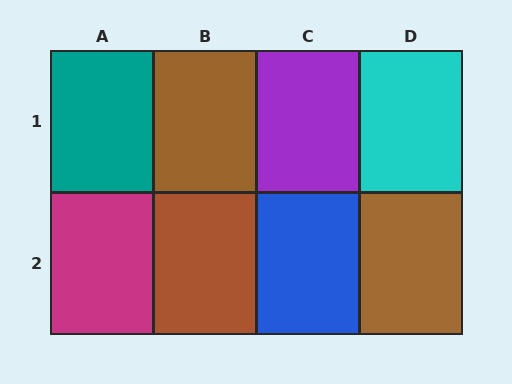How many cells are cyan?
1 cell is cyan.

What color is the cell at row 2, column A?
Magenta.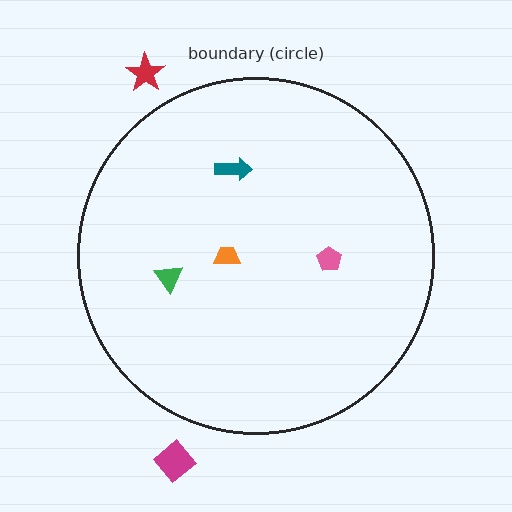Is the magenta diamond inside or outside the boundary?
Outside.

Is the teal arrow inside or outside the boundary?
Inside.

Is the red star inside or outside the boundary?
Outside.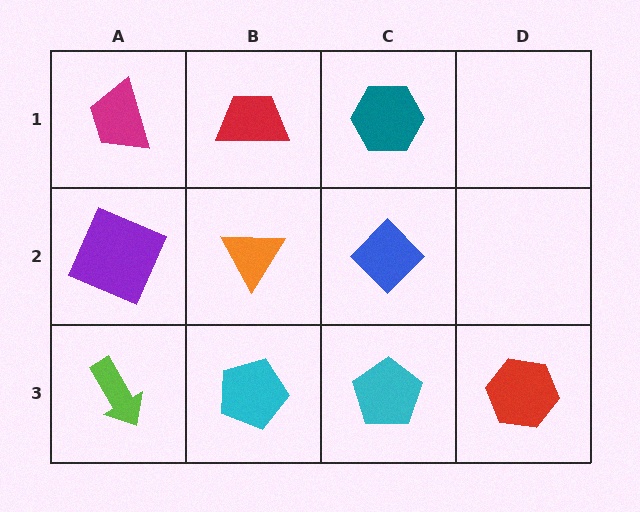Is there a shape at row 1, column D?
No, that cell is empty.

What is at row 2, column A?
A purple square.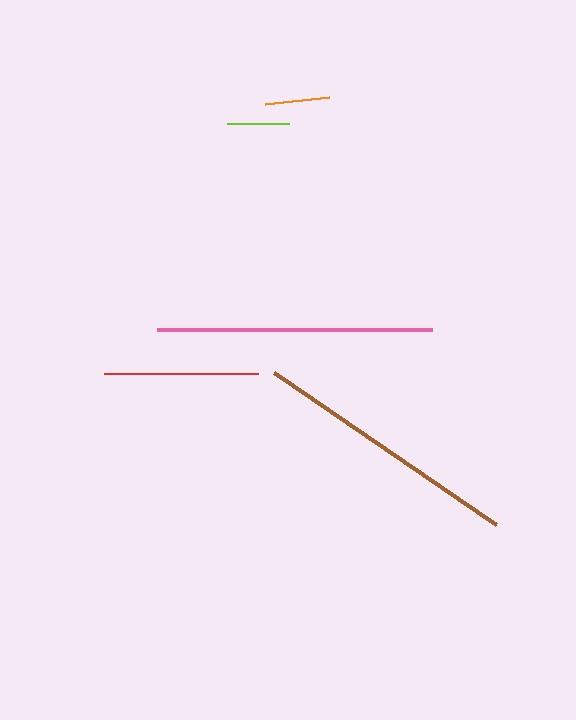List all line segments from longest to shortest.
From longest to shortest: pink, brown, red, orange, lime.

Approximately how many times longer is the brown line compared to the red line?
The brown line is approximately 1.7 times the length of the red line.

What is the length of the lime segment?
The lime segment is approximately 61 pixels long.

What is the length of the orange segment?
The orange segment is approximately 64 pixels long.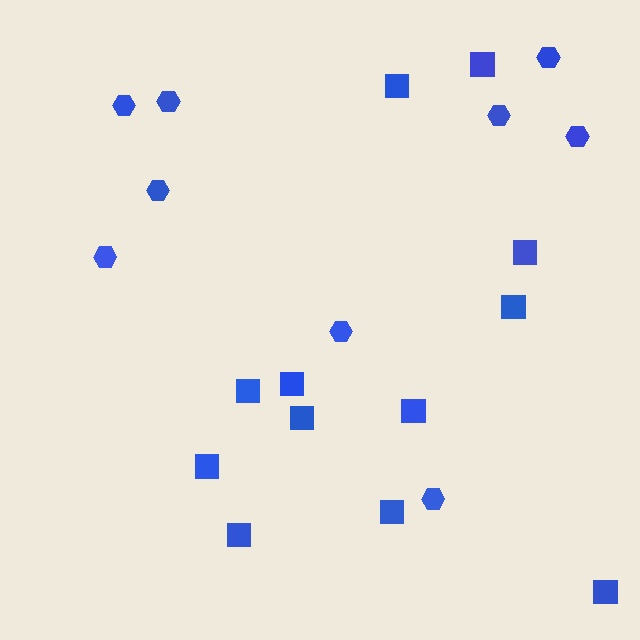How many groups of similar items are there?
There are 2 groups: one group of squares (12) and one group of hexagons (9).